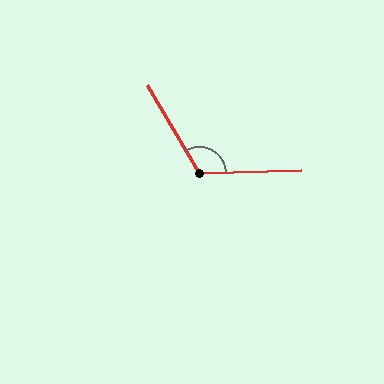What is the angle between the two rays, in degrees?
Approximately 118 degrees.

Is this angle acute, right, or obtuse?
It is obtuse.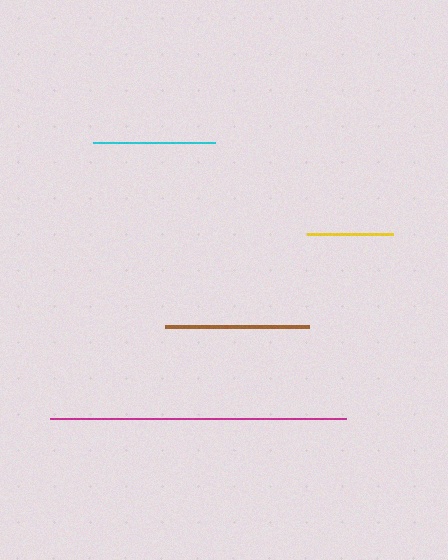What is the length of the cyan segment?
The cyan segment is approximately 122 pixels long.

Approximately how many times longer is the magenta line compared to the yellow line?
The magenta line is approximately 3.4 times the length of the yellow line.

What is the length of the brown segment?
The brown segment is approximately 144 pixels long.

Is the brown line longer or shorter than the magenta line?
The magenta line is longer than the brown line.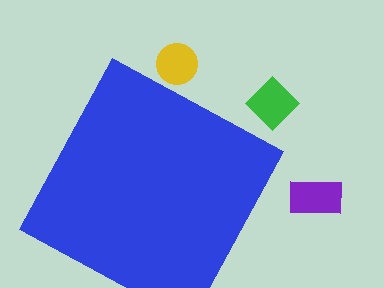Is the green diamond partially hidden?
No, the green diamond is fully visible.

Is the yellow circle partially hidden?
No, the yellow circle is fully visible.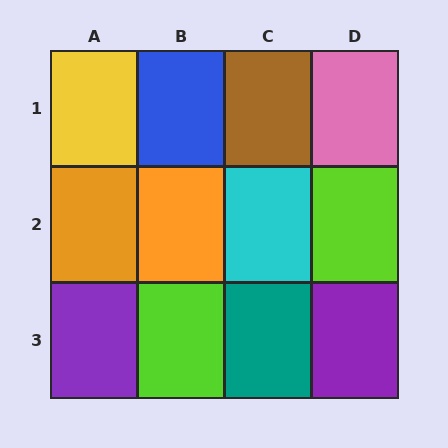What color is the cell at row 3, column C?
Teal.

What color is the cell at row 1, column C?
Brown.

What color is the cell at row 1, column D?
Pink.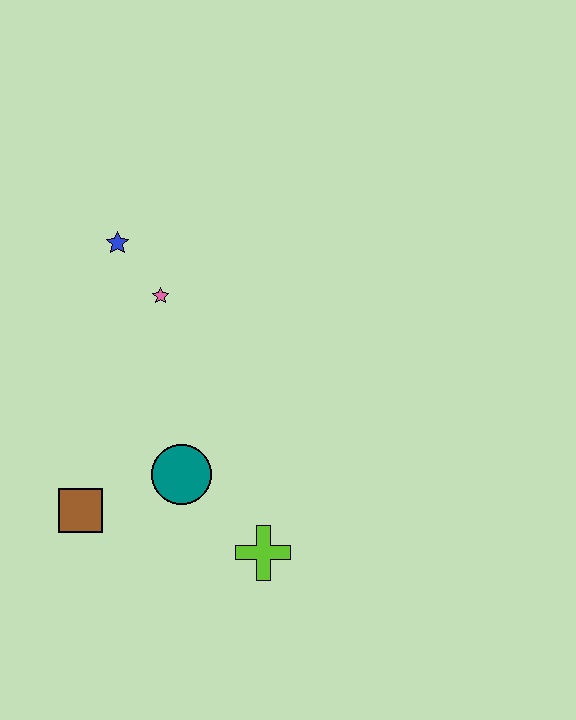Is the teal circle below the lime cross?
No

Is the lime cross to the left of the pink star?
No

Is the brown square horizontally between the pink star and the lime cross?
No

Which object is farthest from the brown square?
The blue star is farthest from the brown square.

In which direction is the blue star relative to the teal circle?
The blue star is above the teal circle.